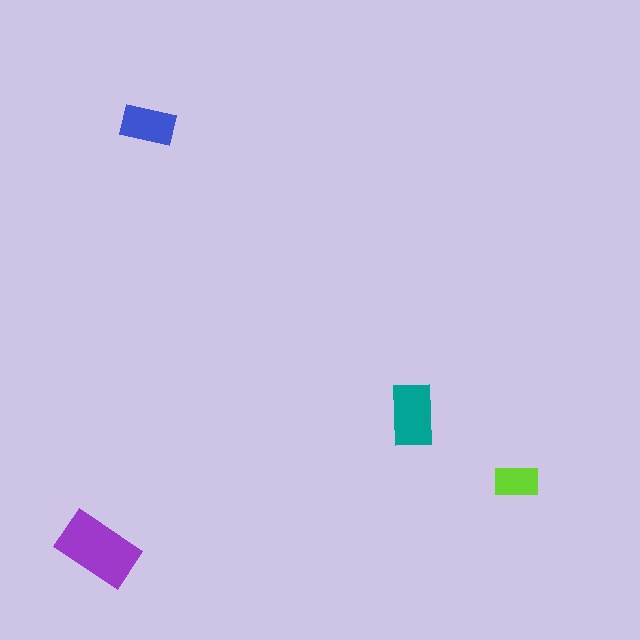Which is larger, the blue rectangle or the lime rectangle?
The blue one.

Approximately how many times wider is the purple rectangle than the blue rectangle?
About 1.5 times wider.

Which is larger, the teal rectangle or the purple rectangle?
The purple one.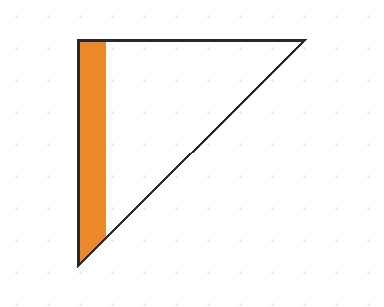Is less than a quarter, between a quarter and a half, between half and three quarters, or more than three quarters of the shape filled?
Less than a quarter.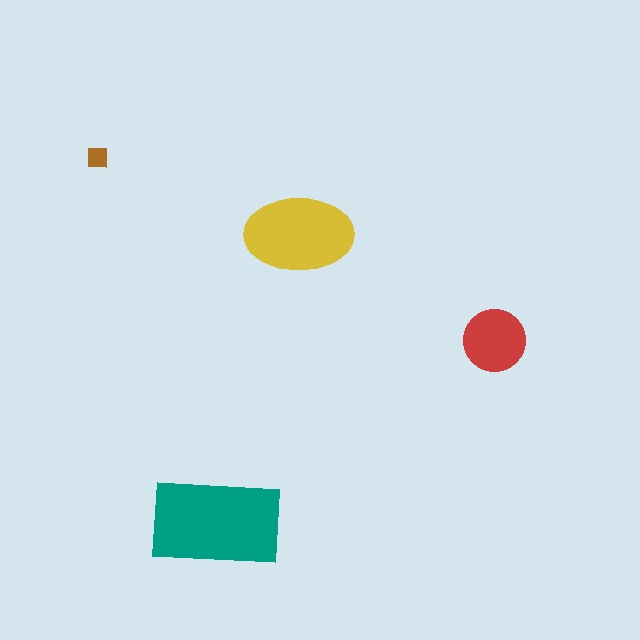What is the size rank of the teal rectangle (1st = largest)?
1st.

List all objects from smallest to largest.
The brown square, the red circle, the yellow ellipse, the teal rectangle.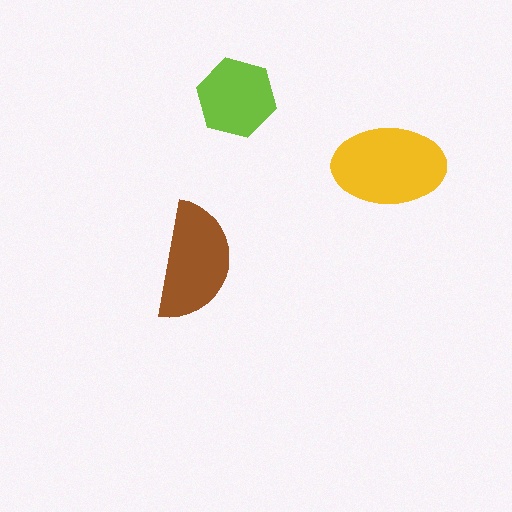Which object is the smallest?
The lime hexagon.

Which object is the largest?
The yellow ellipse.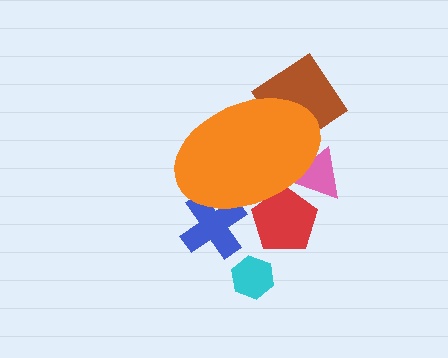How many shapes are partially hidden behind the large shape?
4 shapes are partially hidden.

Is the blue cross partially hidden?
Yes, the blue cross is partially hidden behind the orange ellipse.